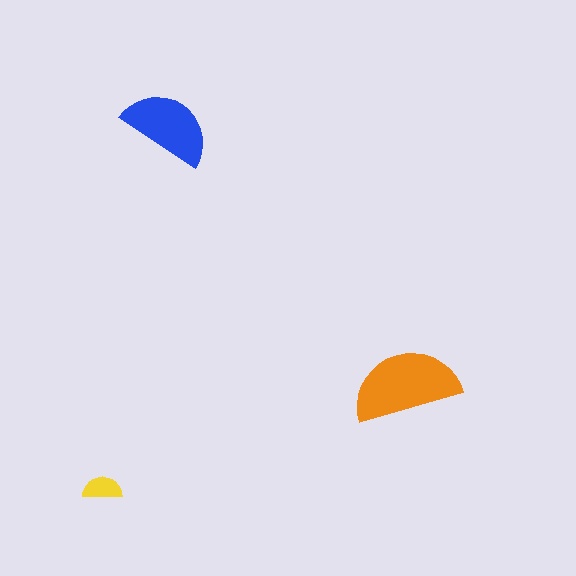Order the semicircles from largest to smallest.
the orange one, the blue one, the yellow one.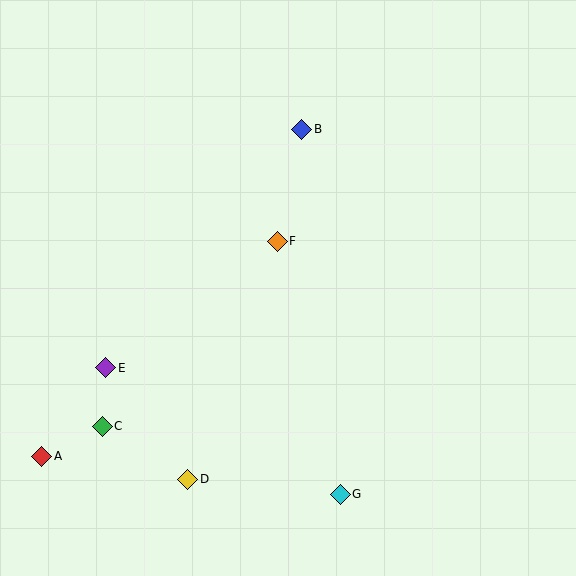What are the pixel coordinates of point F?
Point F is at (277, 241).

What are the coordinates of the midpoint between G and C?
The midpoint between G and C is at (221, 460).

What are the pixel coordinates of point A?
Point A is at (41, 456).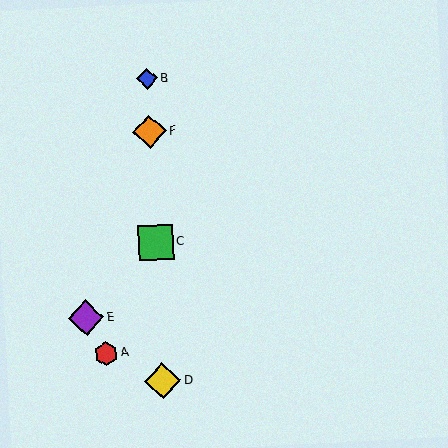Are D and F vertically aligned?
Yes, both are at x≈163.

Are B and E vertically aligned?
No, B is at x≈147 and E is at x≈86.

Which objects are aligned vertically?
Objects B, C, D, F are aligned vertically.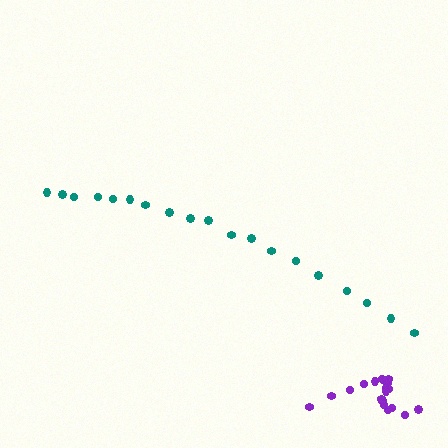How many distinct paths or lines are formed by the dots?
There are 2 distinct paths.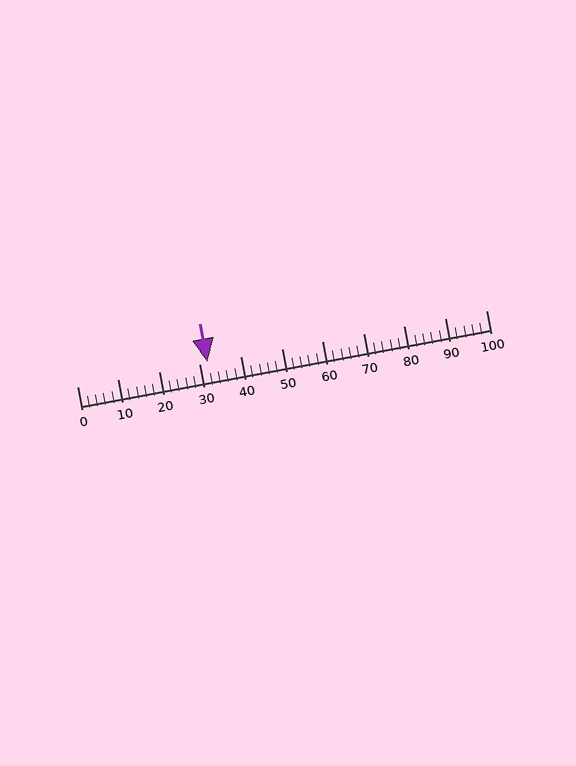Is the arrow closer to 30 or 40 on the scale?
The arrow is closer to 30.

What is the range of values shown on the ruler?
The ruler shows values from 0 to 100.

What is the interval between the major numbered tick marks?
The major tick marks are spaced 10 units apart.